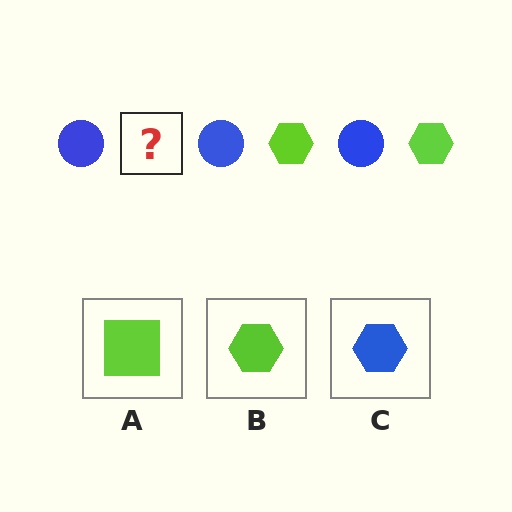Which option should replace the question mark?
Option B.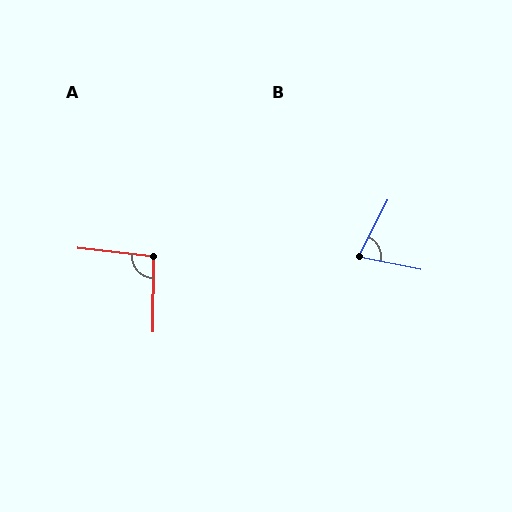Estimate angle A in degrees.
Approximately 96 degrees.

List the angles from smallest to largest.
B (75°), A (96°).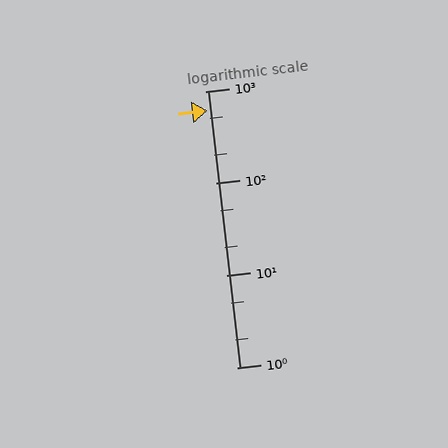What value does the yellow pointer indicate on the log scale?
The pointer indicates approximately 620.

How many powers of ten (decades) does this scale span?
The scale spans 3 decades, from 1 to 1000.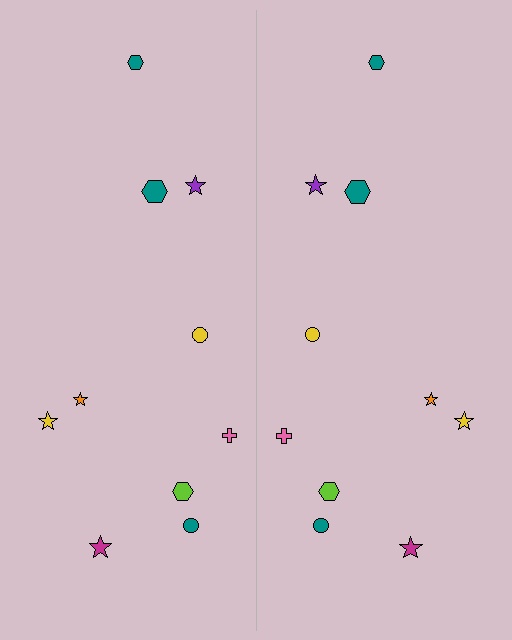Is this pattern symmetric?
Yes, this pattern has bilateral (reflection) symmetry.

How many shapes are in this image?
There are 20 shapes in this image.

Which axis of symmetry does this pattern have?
The pattern has a vertical axis of symmetry running through the center of the image.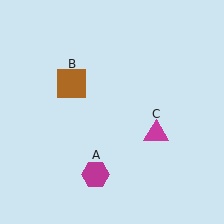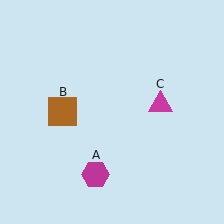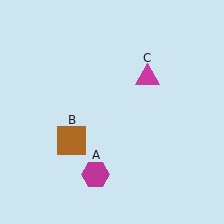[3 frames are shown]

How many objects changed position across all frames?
2 objects changed position: brown square (object B), magenta triangle (object C).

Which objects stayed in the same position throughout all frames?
Magenta hexagon (object A) remained stationary.